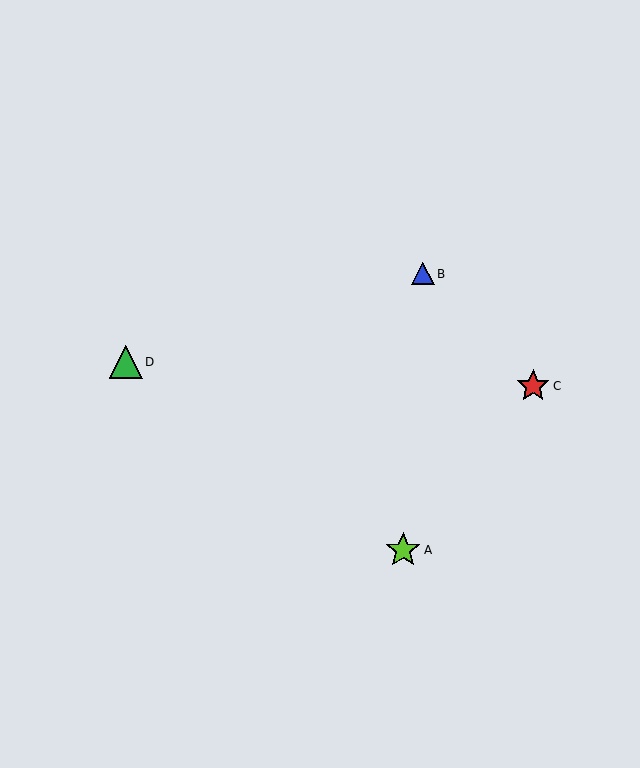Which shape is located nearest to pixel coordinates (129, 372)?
The green triangle (labeled D) at (126, 362) is nearest to that location.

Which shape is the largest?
The lime star (labeled A) is the largest.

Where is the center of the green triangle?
The center of the green triangle is at (126, 362).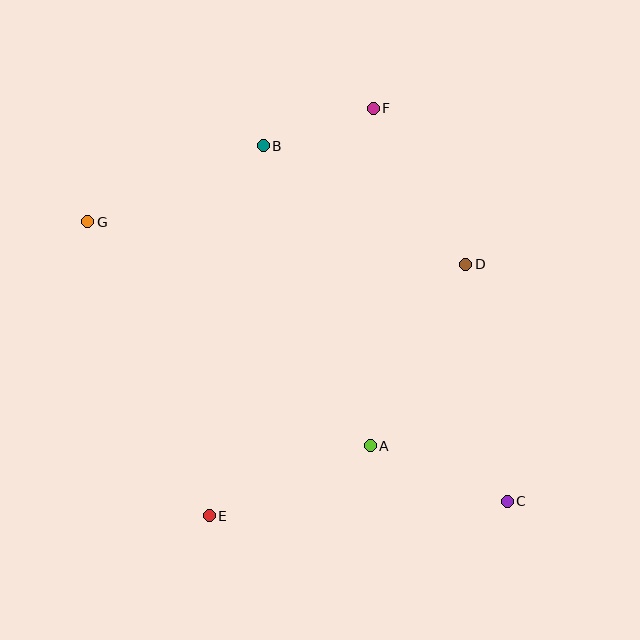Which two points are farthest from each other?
Points C and G are farthest from each other.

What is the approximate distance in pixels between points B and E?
The distance between B and E is approximately 374 pixels.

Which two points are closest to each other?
Points B and F are closest to each other.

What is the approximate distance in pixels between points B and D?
The distance between B and D is approximately 235 pixels.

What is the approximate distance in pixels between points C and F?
The distance between C and F is approximately 415 pixels.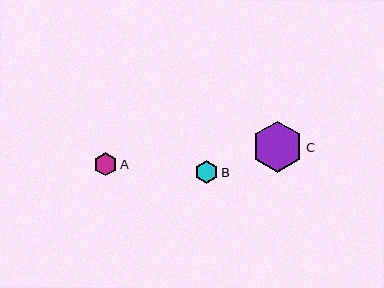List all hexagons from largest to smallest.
From largest to smallest: C, A, B.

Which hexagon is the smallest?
Hexagon B is the smallest with a size of approximately 23 pixels.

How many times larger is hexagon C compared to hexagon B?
Hexagon C is approximately 2.2 times the size of hexagon B.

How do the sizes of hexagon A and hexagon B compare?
Hexagon A and hexagon B are approximately the same size.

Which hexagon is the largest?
Hexagon C is the largest with a size of approximately 51 pixels.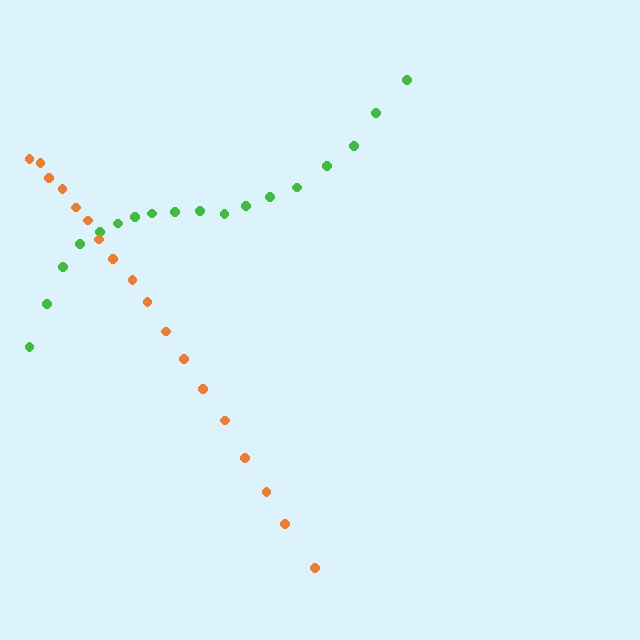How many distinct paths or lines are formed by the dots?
There are 2 distinct paths.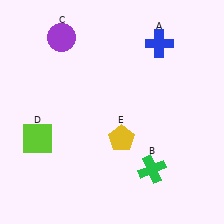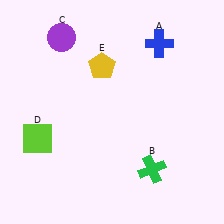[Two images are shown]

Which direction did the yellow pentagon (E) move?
The yellow pentagon (E) moved up.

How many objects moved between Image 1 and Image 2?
1 object moved between the two images.